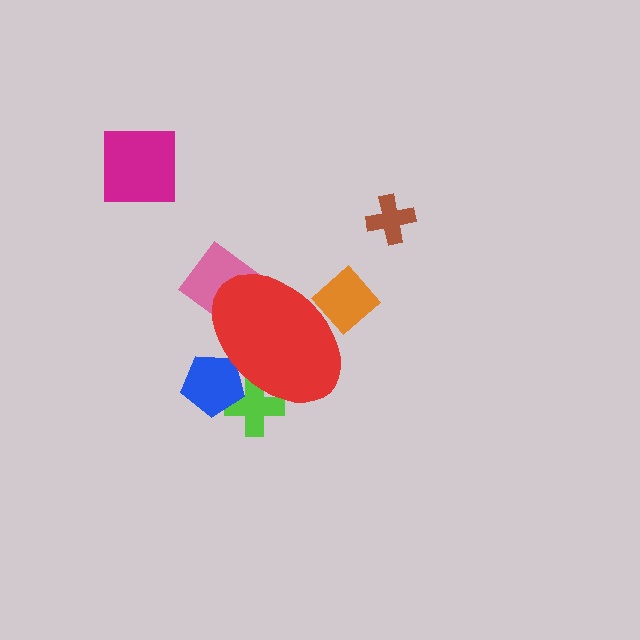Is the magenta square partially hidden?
No, the magenta square is fully visible.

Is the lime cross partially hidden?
Yes, the lime cross is partially hidden behind the red ellipse.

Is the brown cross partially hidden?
No, the brown cross is fully visible.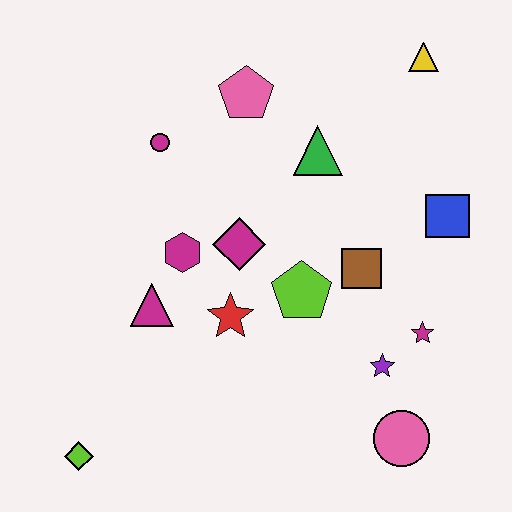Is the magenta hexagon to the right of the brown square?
No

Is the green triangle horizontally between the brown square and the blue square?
No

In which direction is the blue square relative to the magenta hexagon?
The blue square is to the right of the magenta hexagon.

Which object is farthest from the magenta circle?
The pink circle is farthest from the magenta circle.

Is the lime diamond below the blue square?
Yes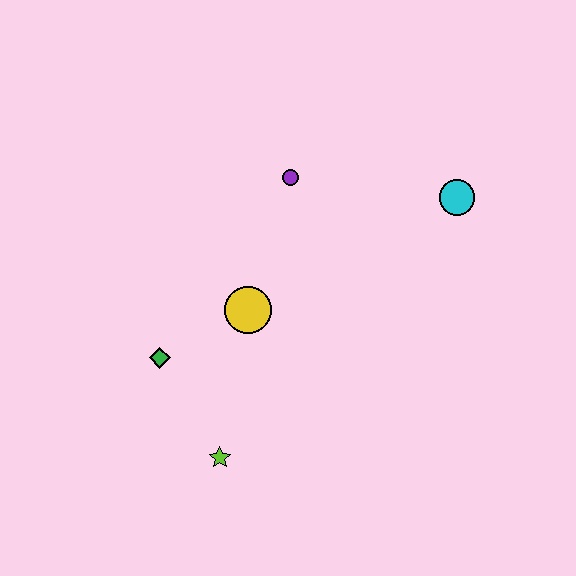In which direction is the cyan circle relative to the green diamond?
The cyan circle is to the right of the green diamond.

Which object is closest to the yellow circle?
The green diamond is closest to the yellow circle.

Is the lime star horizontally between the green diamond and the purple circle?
Yes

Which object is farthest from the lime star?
The cyan circle is farthest from the lime star.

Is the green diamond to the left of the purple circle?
Yes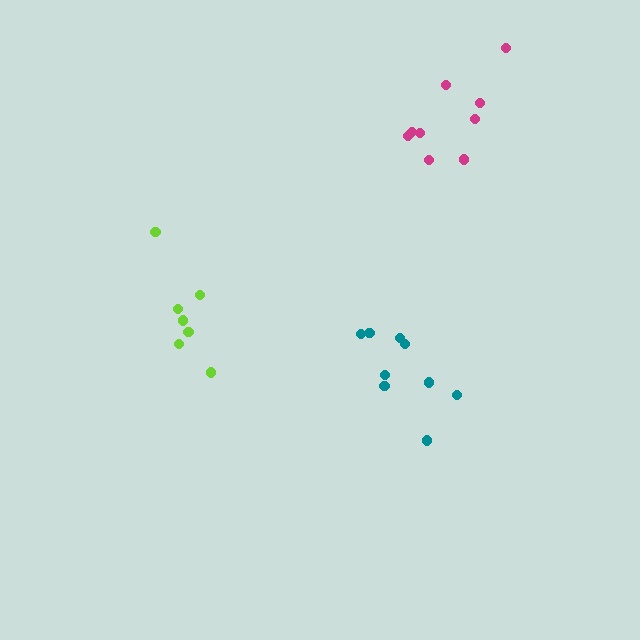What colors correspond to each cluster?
The clusters are colored: teal, lime, magenta.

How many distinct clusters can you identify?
There are 3 distinct clusters.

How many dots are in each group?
Group 1: 9 dots, Group 2: 7 dots, Group 3: 9 dots (25 total).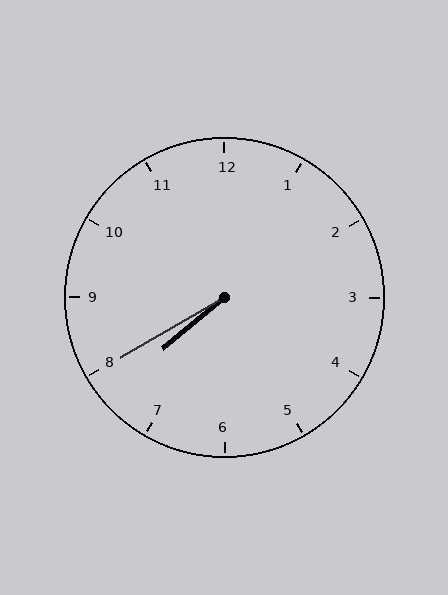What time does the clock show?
7:40.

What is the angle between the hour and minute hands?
Approximately 10 degrees.